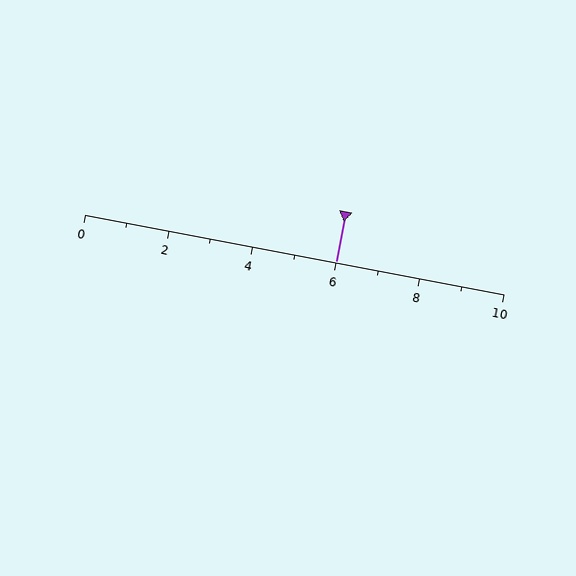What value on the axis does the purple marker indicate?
The marker indicates approximately 6.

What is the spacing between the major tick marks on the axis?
The major ticks are spaced 2 apart.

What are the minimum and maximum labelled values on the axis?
The axis runs from 0 to 10.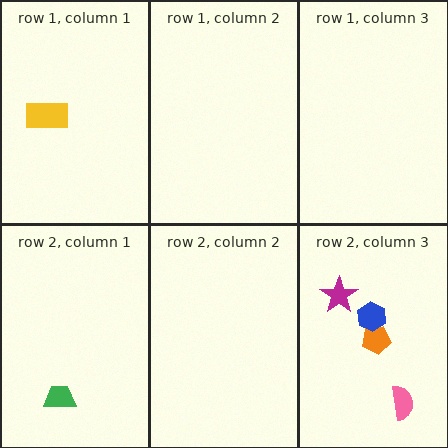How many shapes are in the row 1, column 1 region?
1.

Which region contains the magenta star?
The row 2, column 3 region.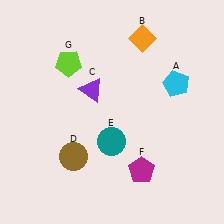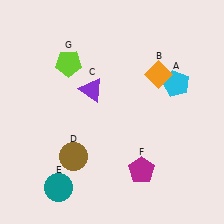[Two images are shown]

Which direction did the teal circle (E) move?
The teal circle (E) moved left.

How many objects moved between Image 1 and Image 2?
2 objects moved between the two images.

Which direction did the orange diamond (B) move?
The orange diamond (B) moved down.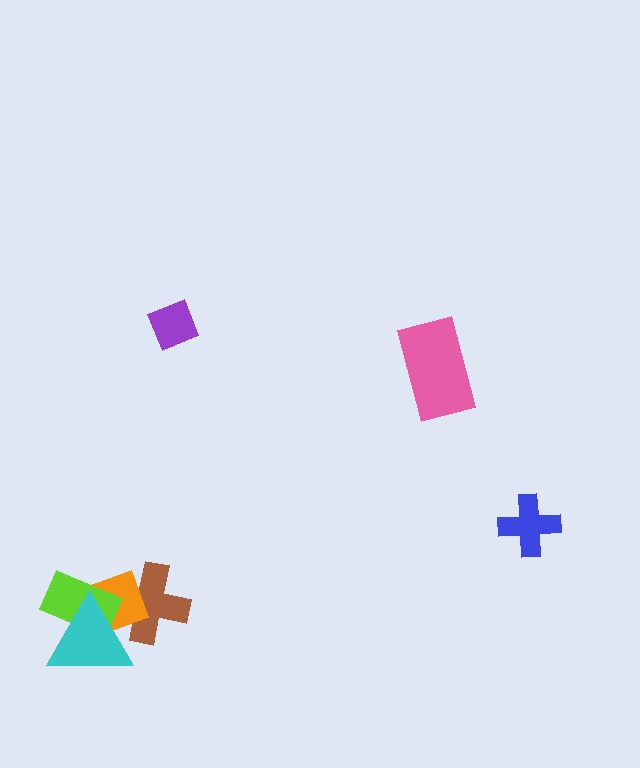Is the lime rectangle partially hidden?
Yes, it is partially covered by another shape.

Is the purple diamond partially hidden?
No, no other shape covers it.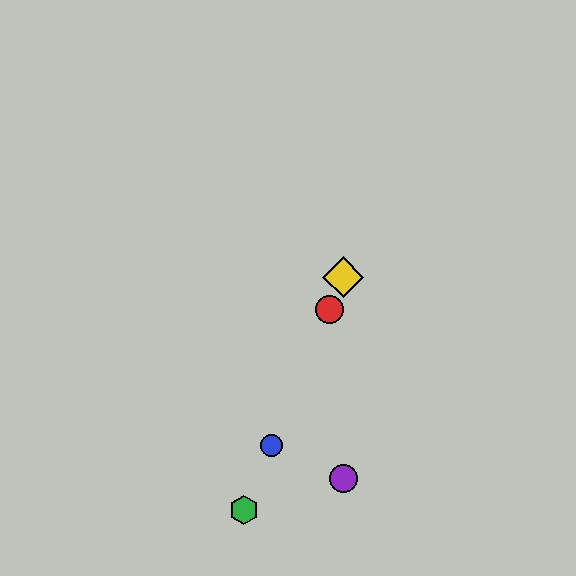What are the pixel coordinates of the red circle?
The red circle is at (329, 309).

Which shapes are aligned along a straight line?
The red circle, the blue circle, the green hexagon, the yellow diamond are aligned along a straight line.